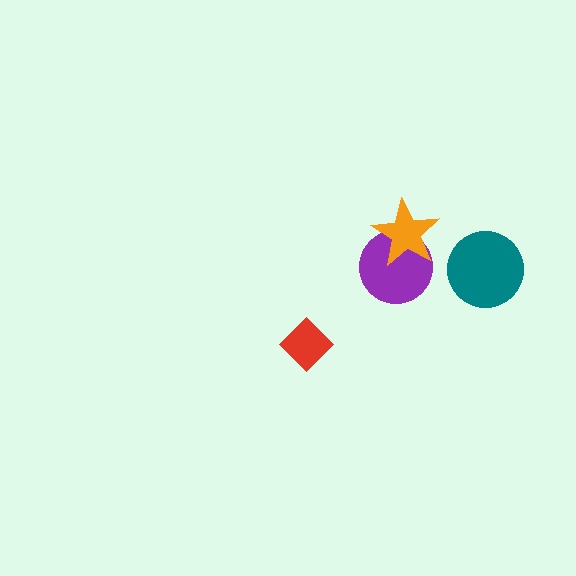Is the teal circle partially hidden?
No, no other shape covers it.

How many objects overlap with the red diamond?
0 objects overlap with the red diamond.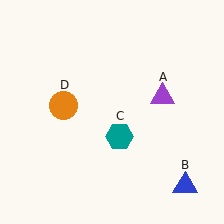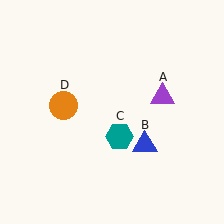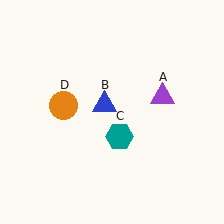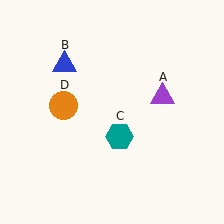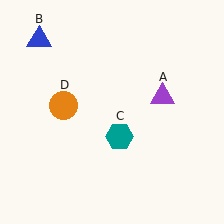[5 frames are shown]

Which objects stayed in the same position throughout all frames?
Purple triangle (object A) and teal hexagon (object C) and orange circle (object D) remained stationary.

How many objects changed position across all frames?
1 object changed position: blue triangle (object B).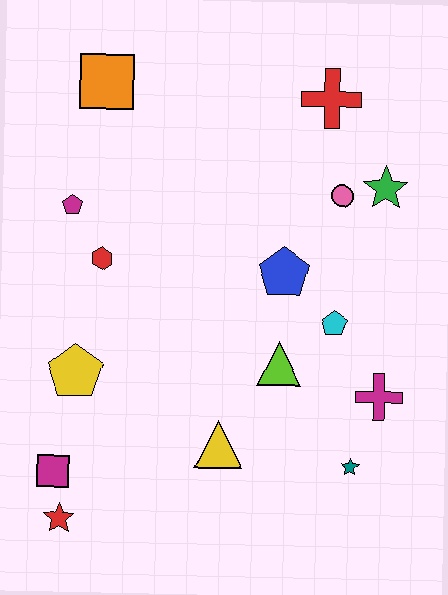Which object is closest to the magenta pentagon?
The red hexagon is closest to the magenta pentagon.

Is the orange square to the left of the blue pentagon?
Yes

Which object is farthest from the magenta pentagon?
The teal star is farthest from the magenta pentagon.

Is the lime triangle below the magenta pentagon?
Yes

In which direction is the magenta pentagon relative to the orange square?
The magenta pentagon is below the orange square.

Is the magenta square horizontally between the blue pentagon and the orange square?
No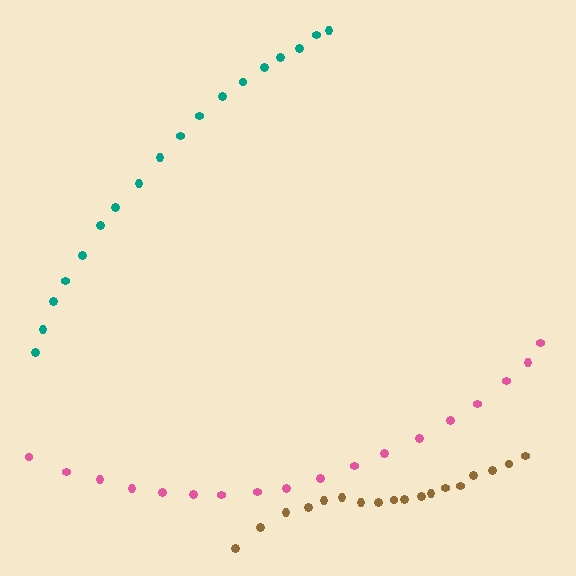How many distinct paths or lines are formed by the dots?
There are 3 distinct paths.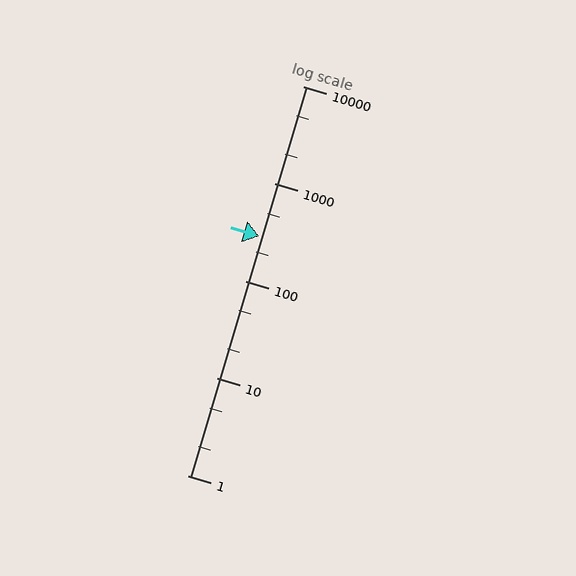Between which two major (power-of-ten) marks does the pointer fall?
The pointer is between 100 and 1000.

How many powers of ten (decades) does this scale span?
The scale spans 4 decades, from 1 to 10000.